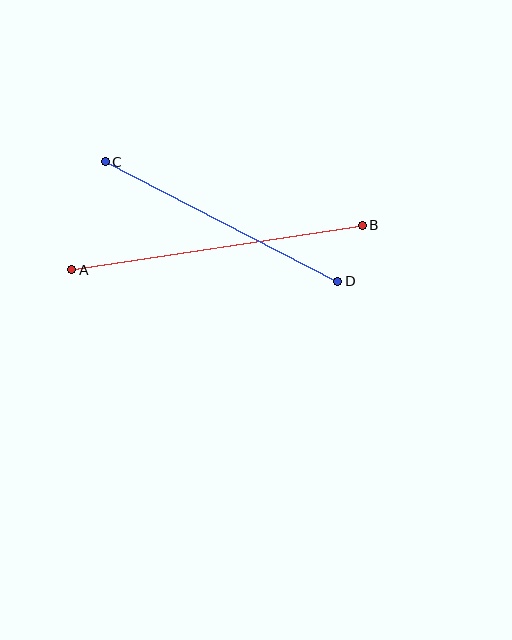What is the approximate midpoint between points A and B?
The midpoint is at approximately (217, 247) pixels.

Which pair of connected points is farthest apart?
Points A and B are farthest apart.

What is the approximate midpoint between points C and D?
The midpoint is at approximately (222, 221) pixels.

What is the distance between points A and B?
The distance is approximately 294 pixels.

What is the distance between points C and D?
The distance is approximately 261 pixels.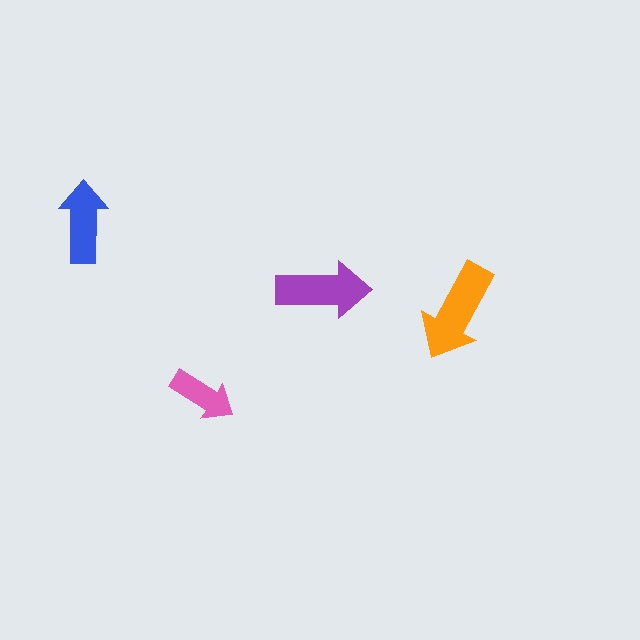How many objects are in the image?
There are 4 objects in the image.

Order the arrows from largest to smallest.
the orange one, the purple one, the blue one, the pink one.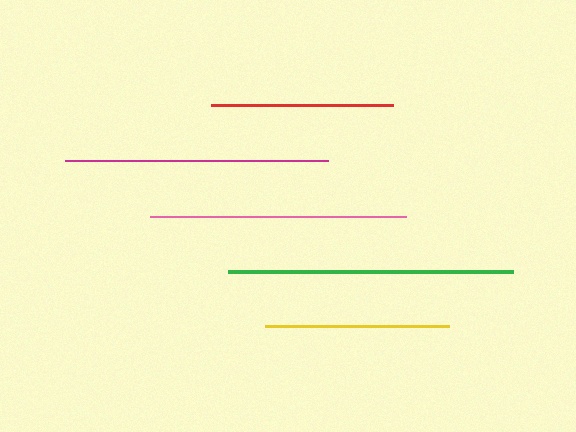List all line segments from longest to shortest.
From longest to shortest: green, magenta, pink, yellow, red.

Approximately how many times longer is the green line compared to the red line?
The green line is approximately 1.6 times the length of the red line.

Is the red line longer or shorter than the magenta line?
The magenta line is longer than the red line.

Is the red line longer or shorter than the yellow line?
The yellow line is longer than the red line.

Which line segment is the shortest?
The red line is the shortest at approximately 182 pixels.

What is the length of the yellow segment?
The yellow segment is approximately 185 pixels long.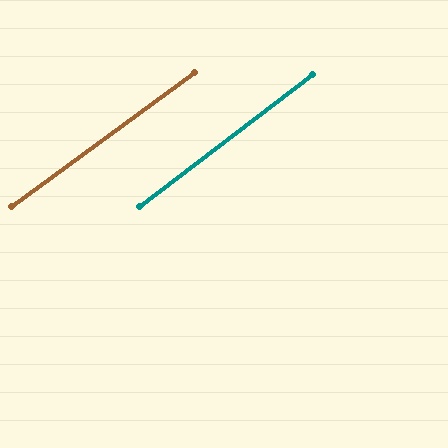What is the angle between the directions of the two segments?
Approximately 1 degree.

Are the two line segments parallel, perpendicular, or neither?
Parallel — their directions differ by only 1.1°.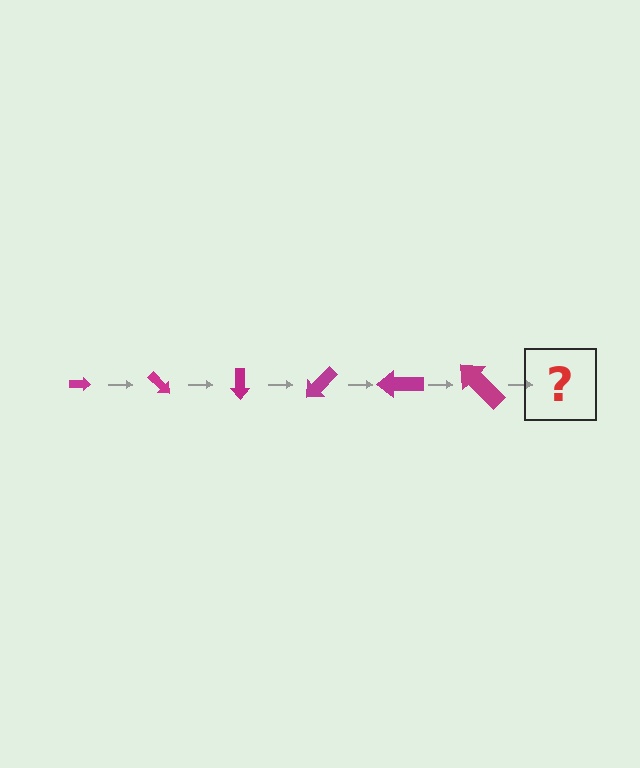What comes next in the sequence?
The next element should be an arrow, larger than the previous one and rotated 270 degrees from the start.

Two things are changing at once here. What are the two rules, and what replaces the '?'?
The two rules are that the arrow grows larger each step and it rotates 45 degrees each step. The '?' should be an arrow, larger than the previous one and rotated 270 degrees from the start.